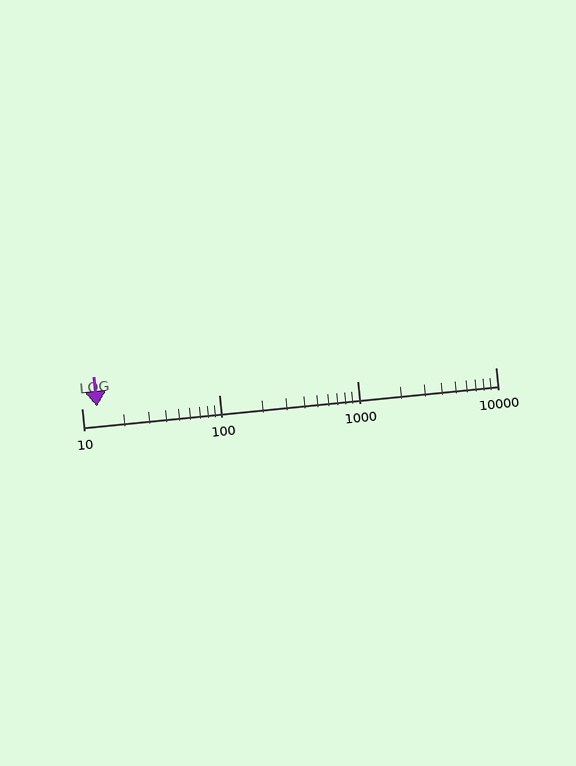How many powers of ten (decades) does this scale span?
The scale spans 3 decades, from 10 to 10000.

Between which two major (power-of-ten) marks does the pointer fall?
The pointer is between 10 and 100.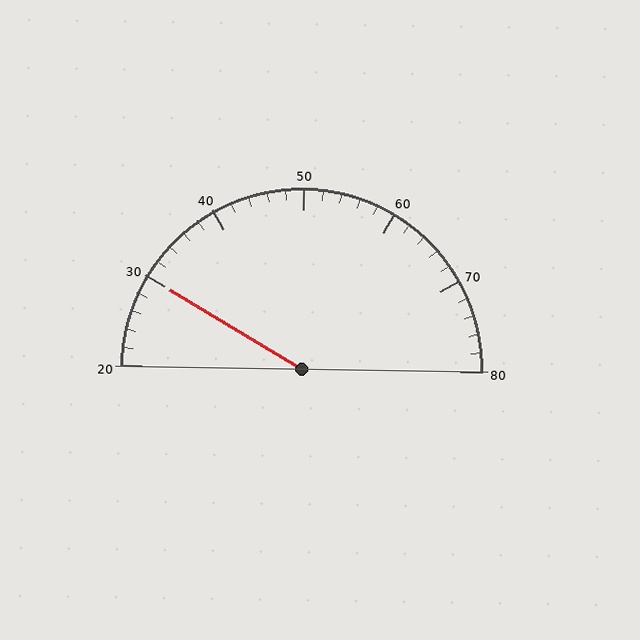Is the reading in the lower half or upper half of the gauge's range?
The reading is in the lower half of the range (20 to 80).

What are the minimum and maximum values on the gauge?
The gauge ranges from 20 to 80.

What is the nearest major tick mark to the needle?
The nearest major tick mark is 30.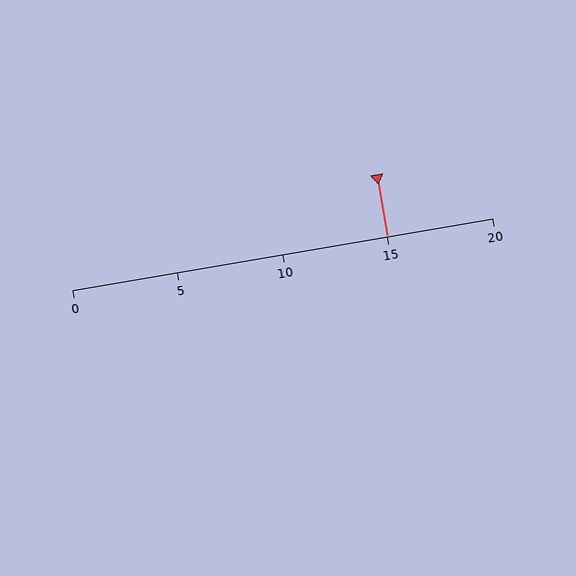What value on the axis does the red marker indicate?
The marker indicates approximately 15.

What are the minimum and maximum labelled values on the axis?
The axis runs from 0 to 20.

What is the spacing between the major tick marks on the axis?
The major ticks are spaced 5 apart.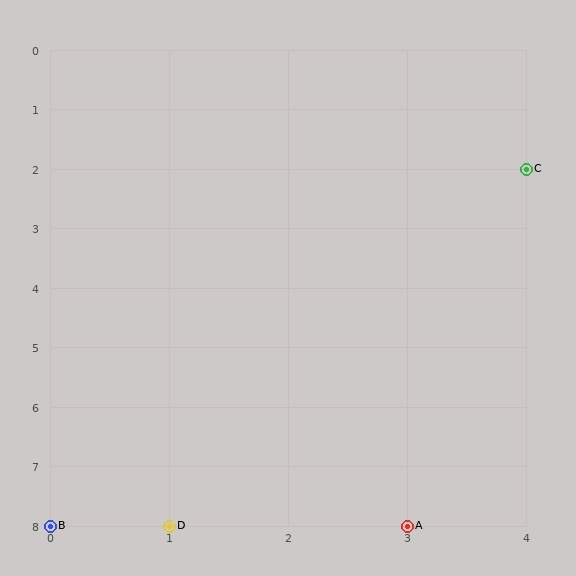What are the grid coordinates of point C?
Point C is at grid coordinates (4, 2).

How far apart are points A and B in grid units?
Points A and B are 3 columns apart.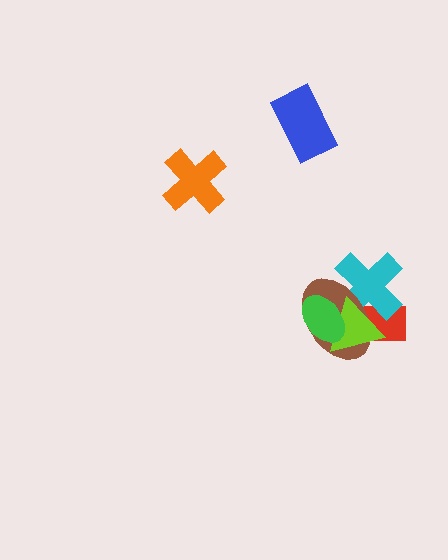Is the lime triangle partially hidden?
Yes, it is partially covered by another shape.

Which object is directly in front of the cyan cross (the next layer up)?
The brown ellipse is directly in front of the cyan cross.